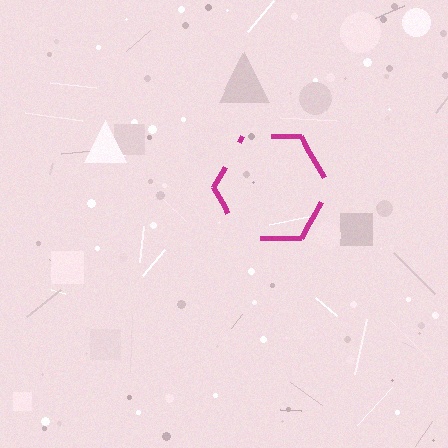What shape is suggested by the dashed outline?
The dashed outline suggests a hexagon.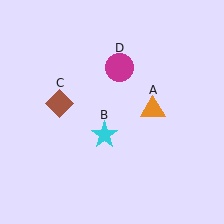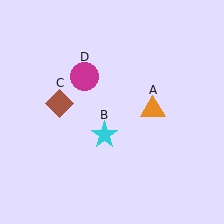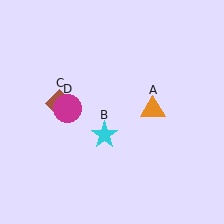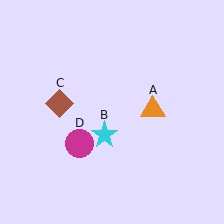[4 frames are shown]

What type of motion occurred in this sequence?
The magenta circle (object D) rotated counterclockwise around the center of the scene.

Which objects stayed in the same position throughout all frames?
Orange triangle (object A) and cyan star (object B) and brown diamond (object C) remained stationary.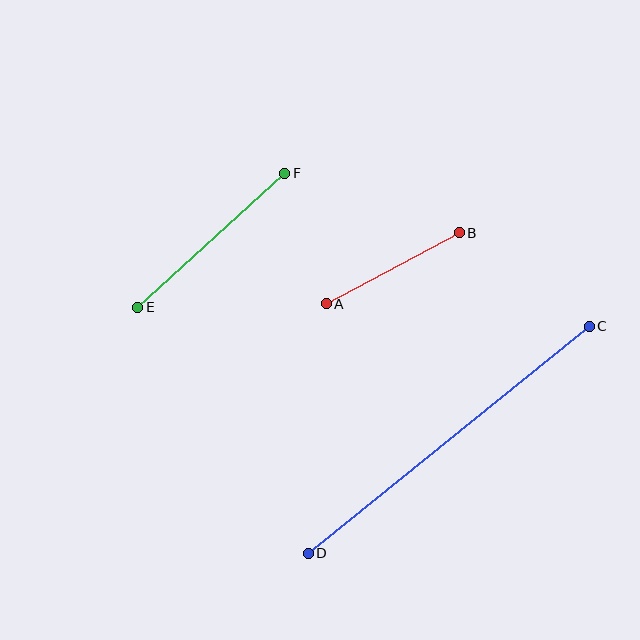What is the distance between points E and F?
The distance is approximately 199 pixels.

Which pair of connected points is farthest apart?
Points C and D are farthest apart.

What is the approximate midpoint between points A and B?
The midpoint is at approximately (393, 268) pixels.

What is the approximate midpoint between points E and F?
The midpoint is at approximately (211, 240) pixels.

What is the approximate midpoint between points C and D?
The midpoint is at approximately (449, 440) pixels.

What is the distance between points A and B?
The distance is approximately 151 pixels.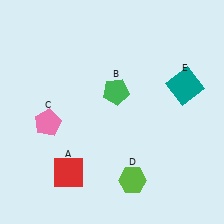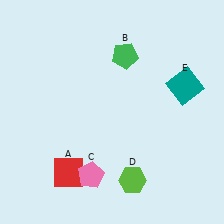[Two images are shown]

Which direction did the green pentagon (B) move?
The green pentagon (B) moved up.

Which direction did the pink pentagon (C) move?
The pink pentagon (C) moved down.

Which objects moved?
The objects that moved are: the green pentagon (B), the pink pentagon (C).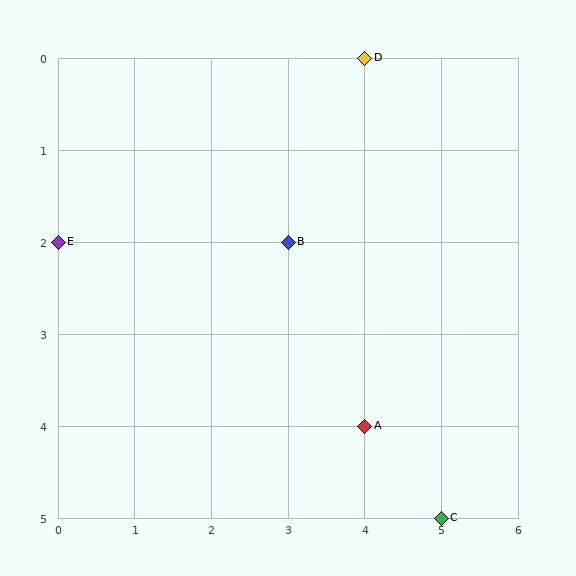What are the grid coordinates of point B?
Point B is at grid coordinates (3, 2).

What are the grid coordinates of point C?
Point C is at grid coordinates (5, 5).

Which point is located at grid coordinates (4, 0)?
Point D is at (4, 0).